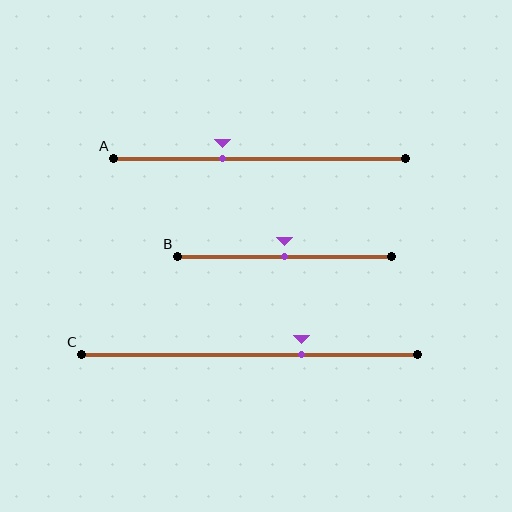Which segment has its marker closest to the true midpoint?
Segment B has its marker closest to the true midpoint.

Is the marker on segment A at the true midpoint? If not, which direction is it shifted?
No, the marker on segment A is shifted to the left by about 13% of the segment length.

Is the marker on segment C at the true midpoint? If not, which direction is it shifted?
No, the marker on segment C is shifted to the right by about 16% of the segment length.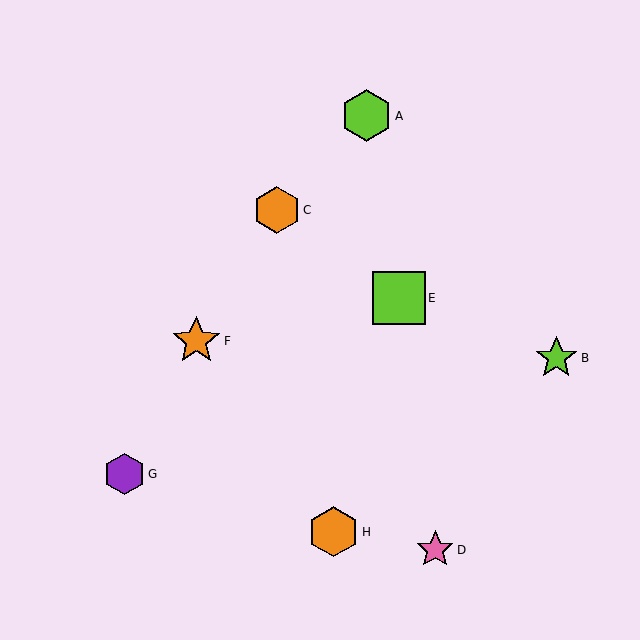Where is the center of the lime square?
The center of the lime square is at (399, 298).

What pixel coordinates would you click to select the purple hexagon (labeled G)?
Click at (124, 474) to select the purple hexagon G.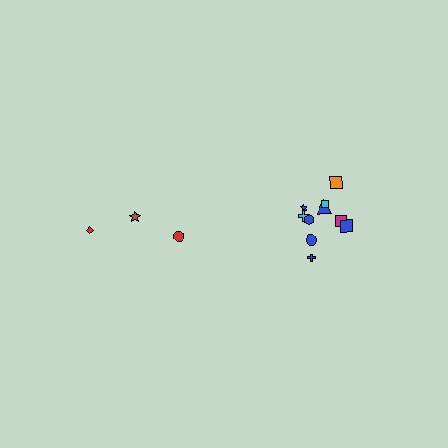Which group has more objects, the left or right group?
The right group.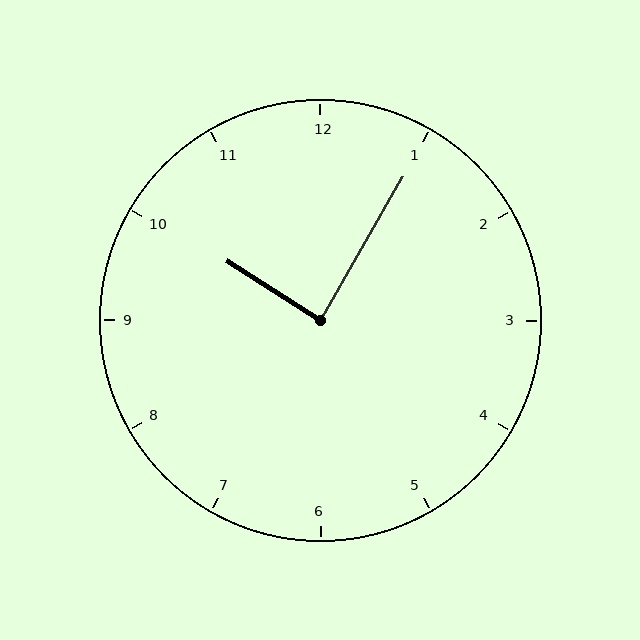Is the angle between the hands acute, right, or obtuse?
It is right.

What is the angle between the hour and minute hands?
Approximately 88 degrees.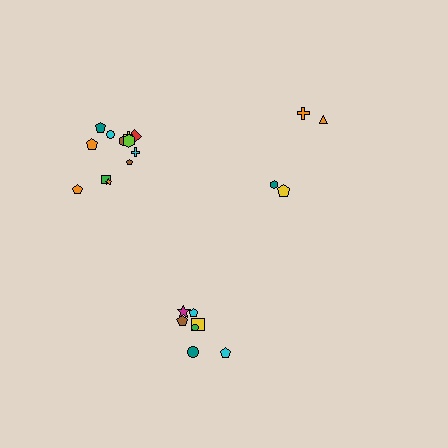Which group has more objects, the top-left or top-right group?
The top-left group.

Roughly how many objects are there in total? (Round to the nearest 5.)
Roughly 25 objects in total.